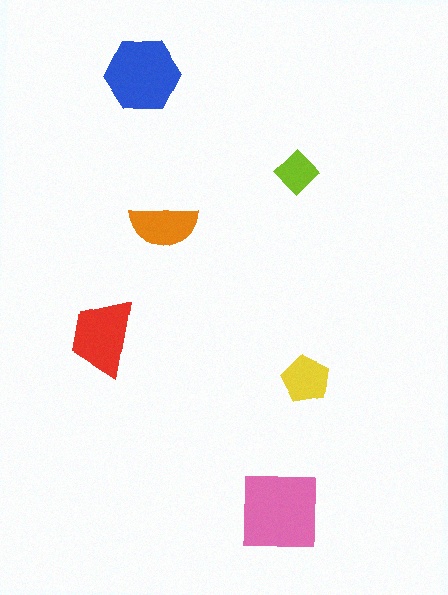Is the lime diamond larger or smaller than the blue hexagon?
Smaller.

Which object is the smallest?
The lime diamond.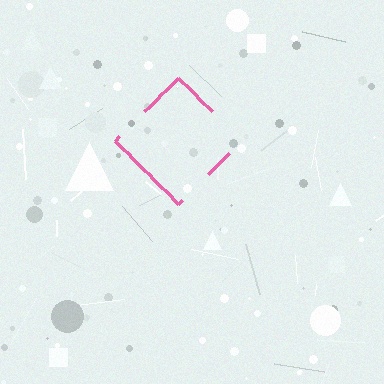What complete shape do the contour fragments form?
The contour fragments form a diamond.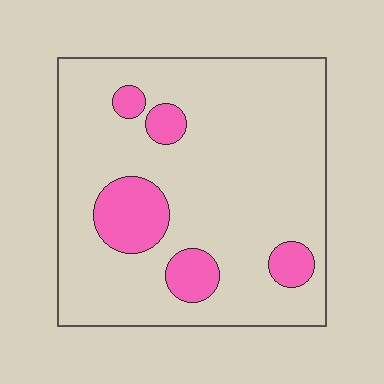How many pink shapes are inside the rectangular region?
5.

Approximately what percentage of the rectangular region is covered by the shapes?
Approximately 15%.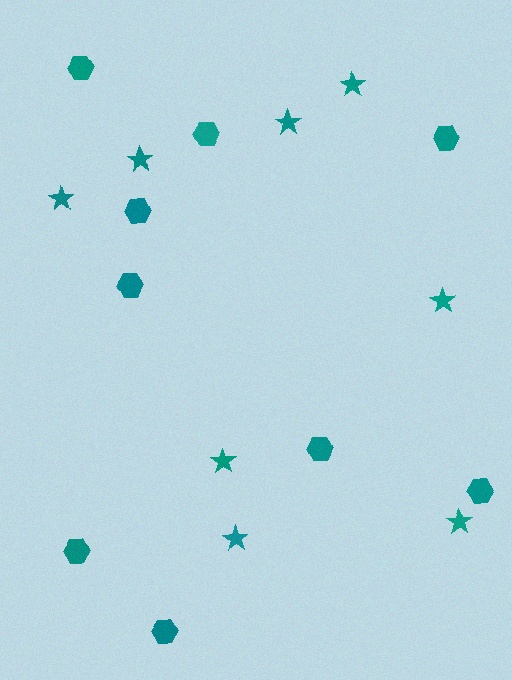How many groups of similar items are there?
There are 2 groups: one group of hexagons (9) and one group of stars (8).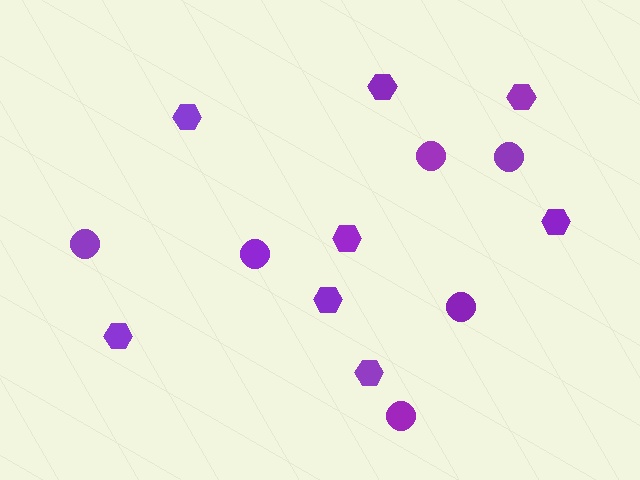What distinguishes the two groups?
There are 2 groups: one group of circles (6) and one group of hexagons (8).